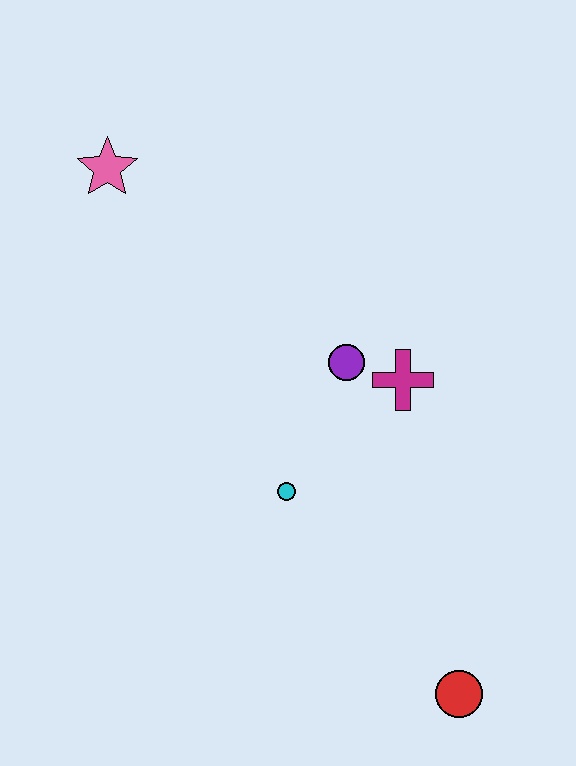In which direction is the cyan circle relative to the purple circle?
The cyan circle is below the purple circle.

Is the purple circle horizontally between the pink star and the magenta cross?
Yes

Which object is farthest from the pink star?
The red circle is farthest from the pink star.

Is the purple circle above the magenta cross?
Yes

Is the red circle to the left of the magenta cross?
No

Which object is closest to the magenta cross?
The purple circle is closest to the magenta cross.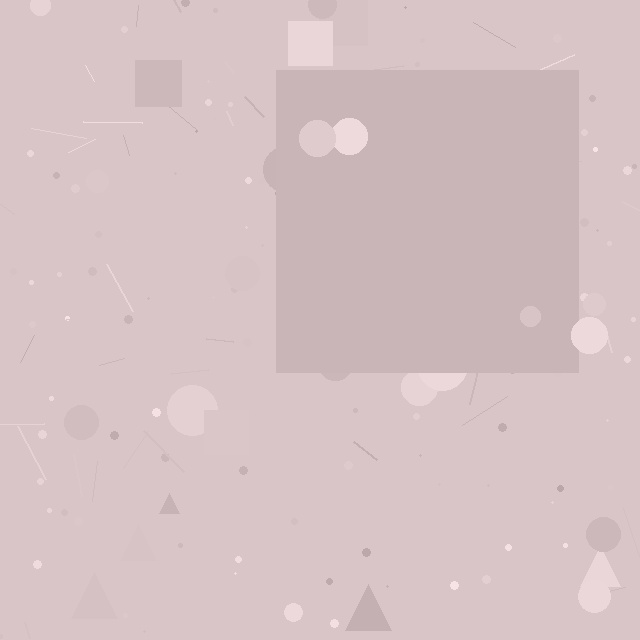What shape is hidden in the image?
A square is hidden in the image.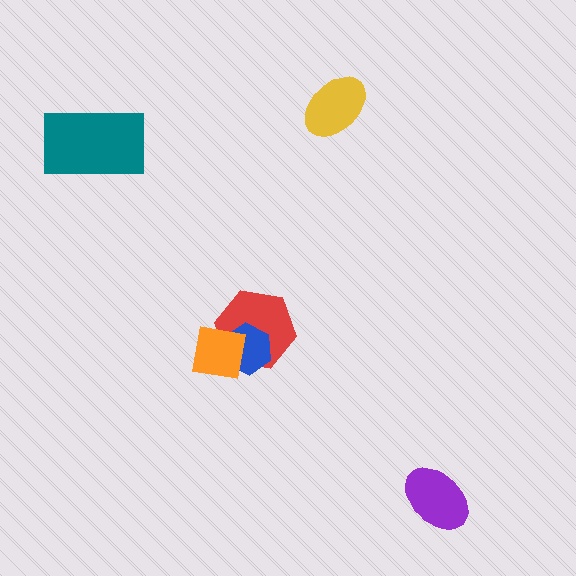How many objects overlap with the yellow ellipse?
0 objects overlap with the yellow ellipse.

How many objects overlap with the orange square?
2 objects overlap with the orange square.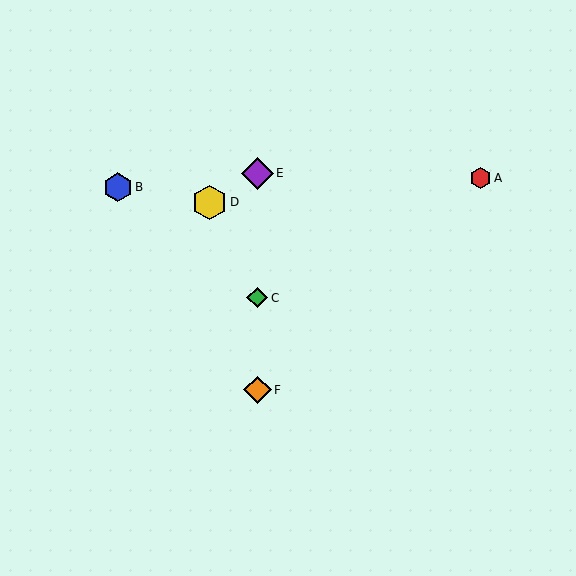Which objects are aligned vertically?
Objects C, E, F are aligned vertically.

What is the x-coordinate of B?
Object B is at x≈118.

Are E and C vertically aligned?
Yes, both are at x≈257.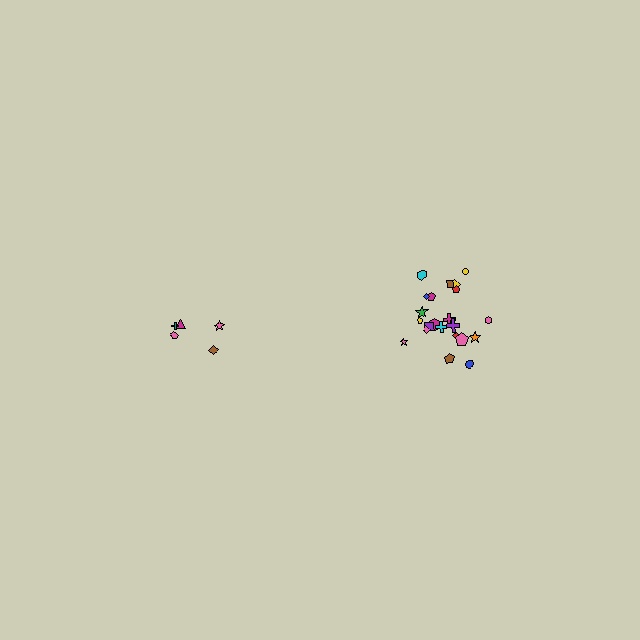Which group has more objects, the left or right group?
The right group.